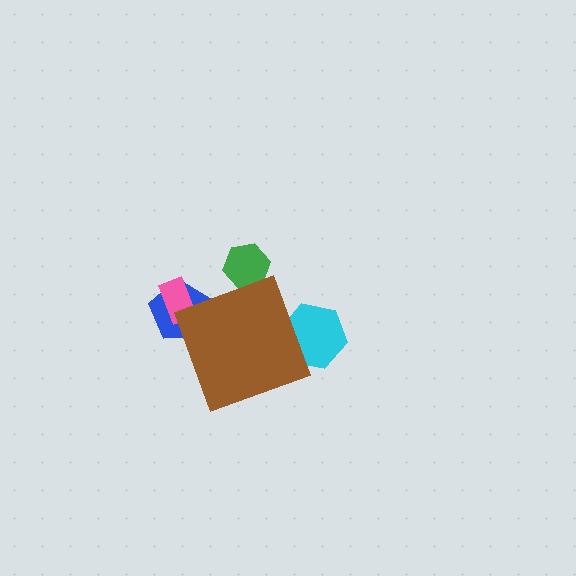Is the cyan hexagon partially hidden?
Yes, the cyan hexagon is partially hidden behind the brown diamond.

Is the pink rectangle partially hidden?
Yes, the pink rectangle is partially hidden behind the brown diamond.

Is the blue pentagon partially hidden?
Yes, the blue pentagon is partially hidden behind the brown diamond.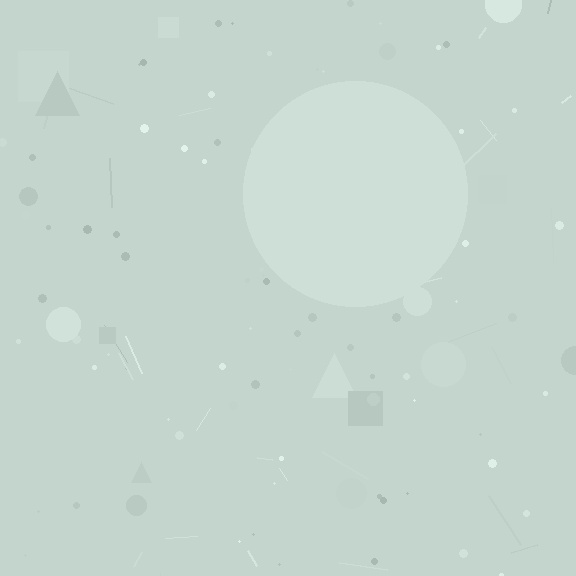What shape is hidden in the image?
A circle is hidden in the image.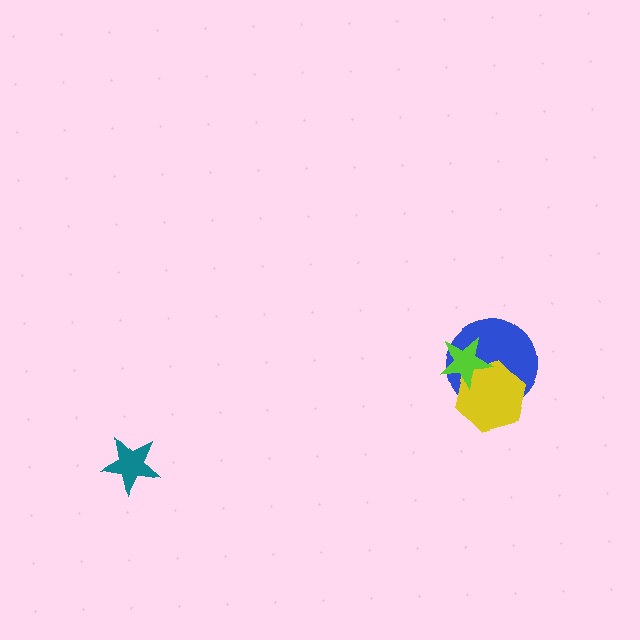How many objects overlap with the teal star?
0 objects overlap with the teal star.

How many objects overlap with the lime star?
2 objects overlap with the lime star.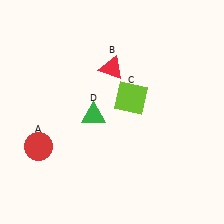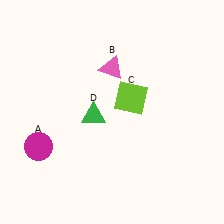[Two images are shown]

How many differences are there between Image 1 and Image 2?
There are 2 differences between the two images.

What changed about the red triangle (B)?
In Image 1, B is red. In Image 2, it changed to pink.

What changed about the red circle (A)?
In Image 1, A is red. In Image 2, it changed to magenta.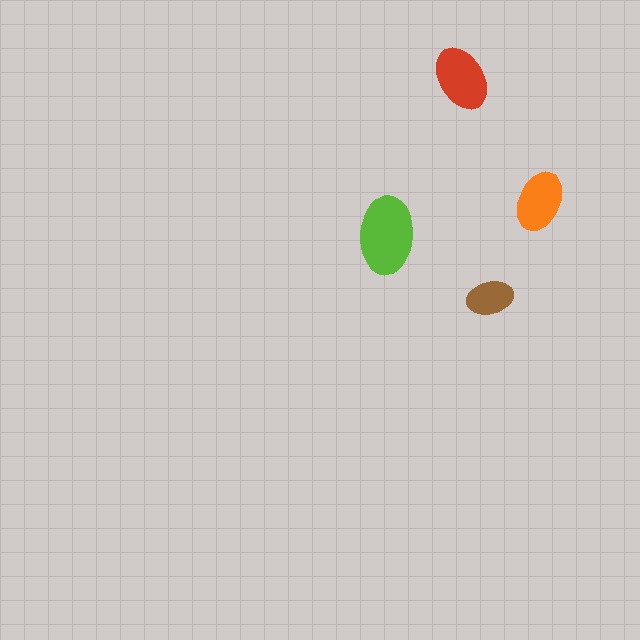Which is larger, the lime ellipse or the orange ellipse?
The lime one.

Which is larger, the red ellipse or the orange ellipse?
The red one.